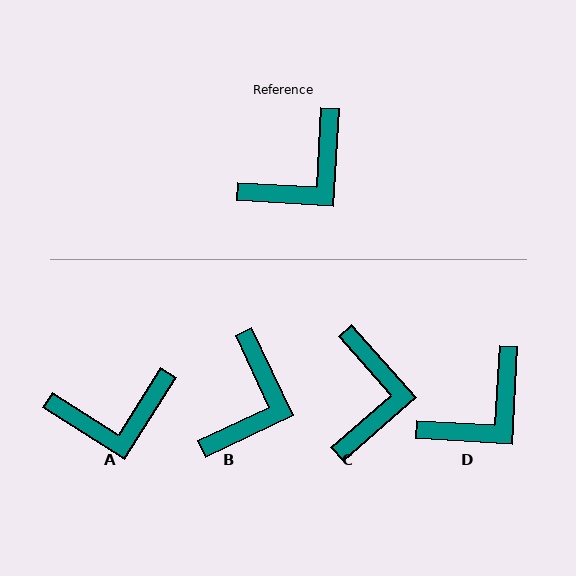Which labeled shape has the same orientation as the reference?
D.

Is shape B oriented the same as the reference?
No, it is off by about 28 degrees.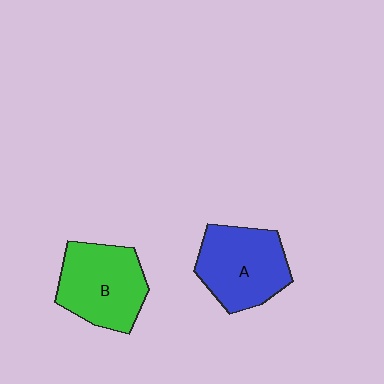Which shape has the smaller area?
Shape A (blue).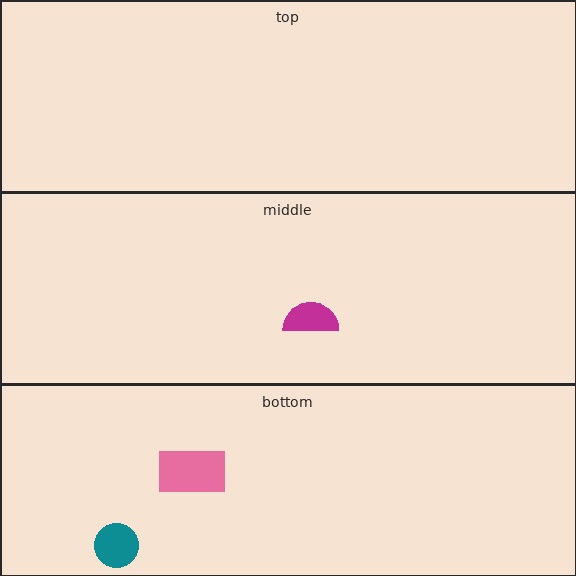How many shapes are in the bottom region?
2.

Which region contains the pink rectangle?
The bottom region.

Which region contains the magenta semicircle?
The middle region.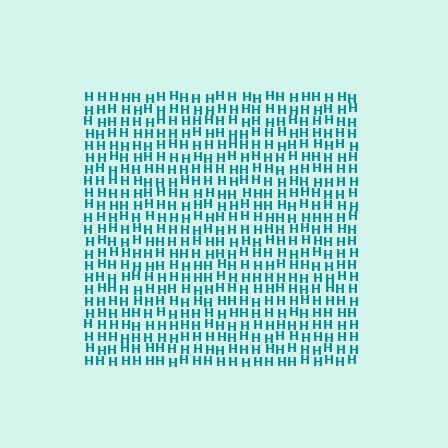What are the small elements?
The small elements are letter H's.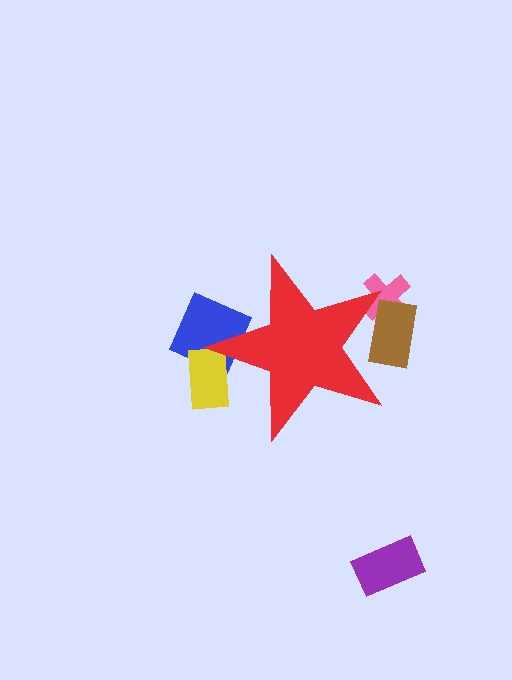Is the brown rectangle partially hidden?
Yes, the brown rectangle is partially hidden behind the red star.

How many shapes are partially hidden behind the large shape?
4 shapes are partially hidden.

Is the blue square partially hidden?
Yes, the blue square is partially hidden behind the red star.